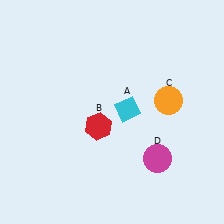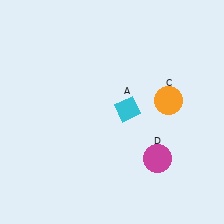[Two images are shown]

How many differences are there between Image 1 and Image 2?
There is 1 difference between the two images.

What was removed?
The red hexagon (B) was removed in Image 2.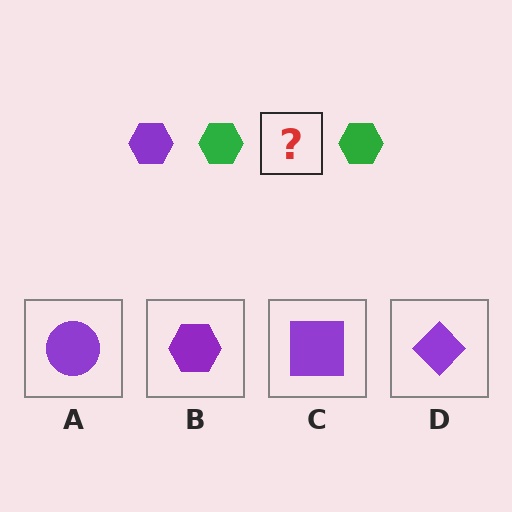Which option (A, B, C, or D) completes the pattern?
B.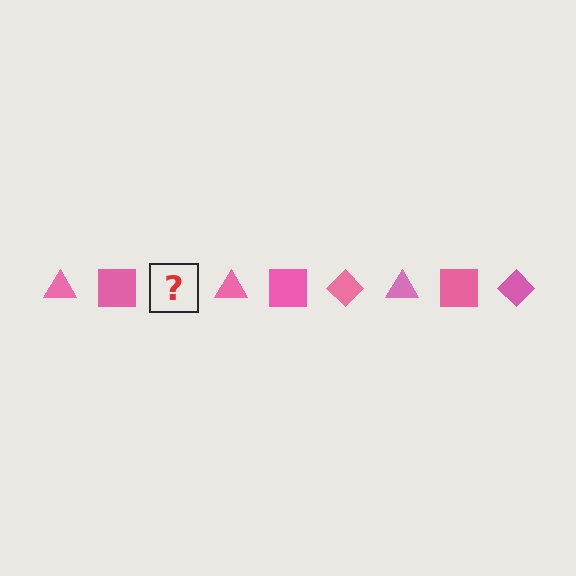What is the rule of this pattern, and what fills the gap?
The rule is that the pattern cycles through triangle, square, diamond shapes in pink. The gap should be filled with a pink diamond.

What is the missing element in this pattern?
The missing element is a pink diamond.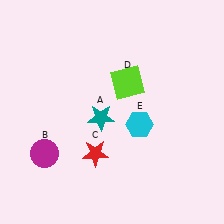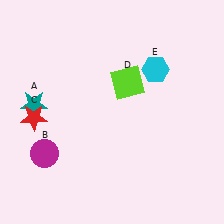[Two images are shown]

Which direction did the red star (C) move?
The red star (C) moved left.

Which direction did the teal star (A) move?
The teal star (A) moved left.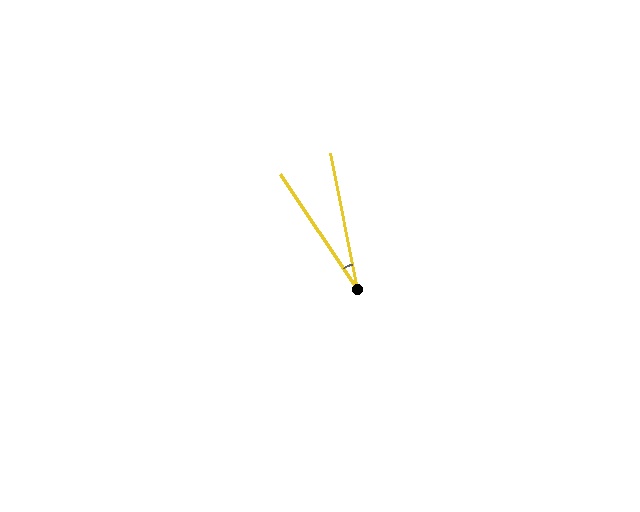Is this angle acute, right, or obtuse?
It is acute.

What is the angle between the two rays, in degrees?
Approximately 23 degrees.